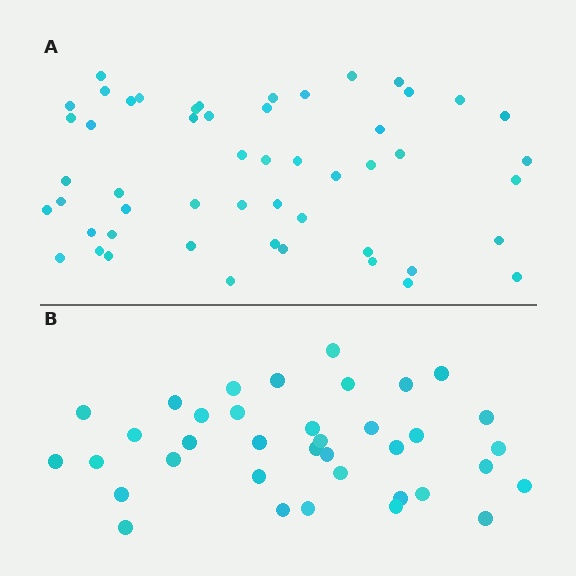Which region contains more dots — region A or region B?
Region A (the top region) has more dots.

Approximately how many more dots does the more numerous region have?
Region A has approximately 15 more dots than region B.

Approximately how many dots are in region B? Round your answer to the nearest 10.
About 40 dots. (The exact count is 37, which rounds to 40.)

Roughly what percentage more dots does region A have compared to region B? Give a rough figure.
About 40% more.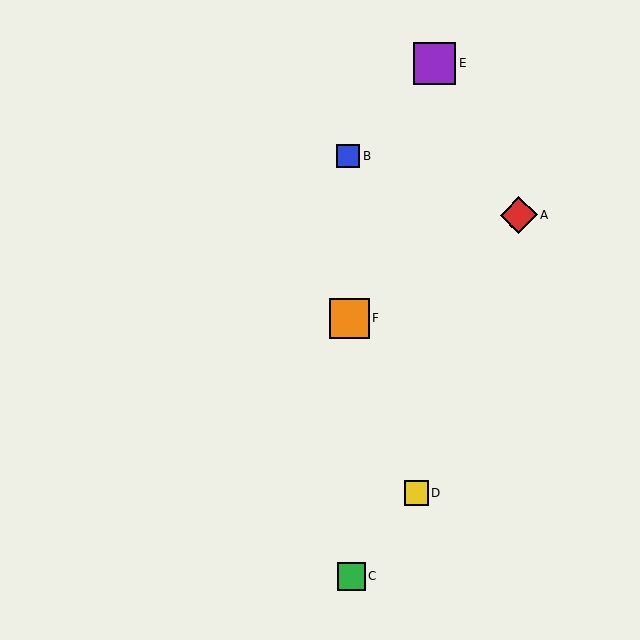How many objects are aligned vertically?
3 objects (B, C, F) are aligned vertically.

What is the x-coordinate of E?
Object E is at x≈435.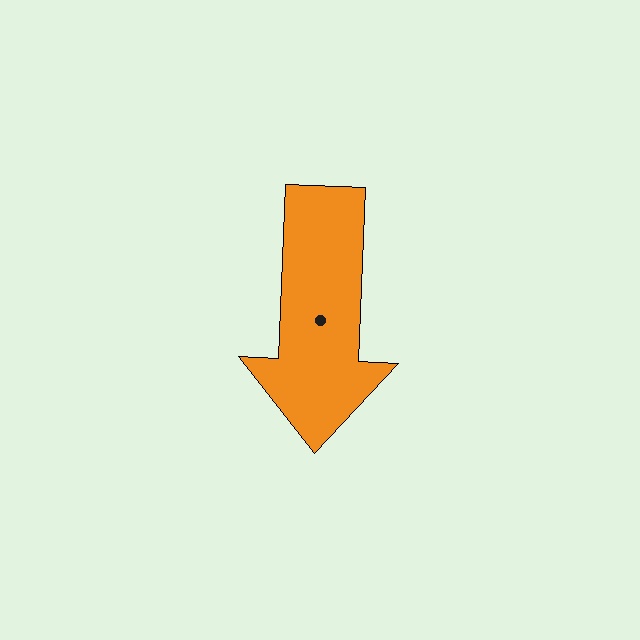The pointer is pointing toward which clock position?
Roughly 6 o'clock.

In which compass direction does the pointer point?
South.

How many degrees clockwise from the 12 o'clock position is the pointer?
Approximately 182 degrees.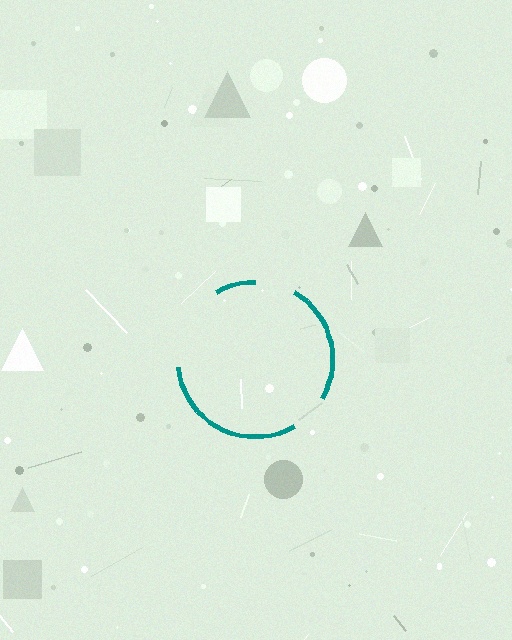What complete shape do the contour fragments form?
The contour fragments form a circle.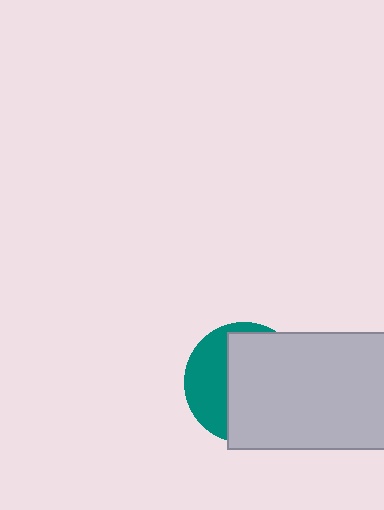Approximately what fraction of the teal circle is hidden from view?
Roughly 64% of the teal circle is hidden behind the light gray rectangle.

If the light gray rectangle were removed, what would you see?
You would see the complete teal circle.